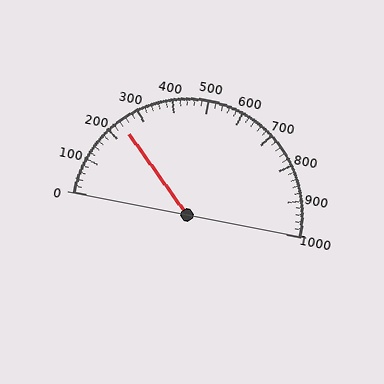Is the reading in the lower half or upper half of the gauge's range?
The reading is in the lower half of the range (0 to 1000).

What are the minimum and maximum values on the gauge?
The gauge ranges from 0 to 1000.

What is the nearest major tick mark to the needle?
The nearest major tick mark is 200.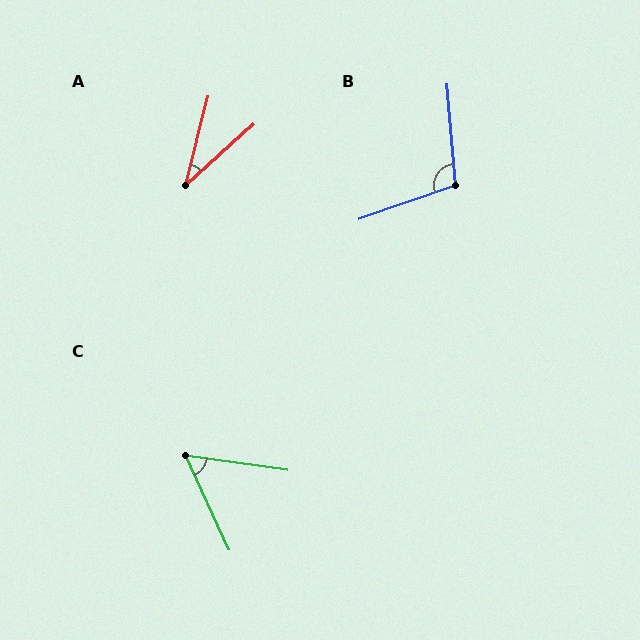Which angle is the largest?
B, at approximately 104 degrees.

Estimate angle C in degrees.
Approximately 57 degrees.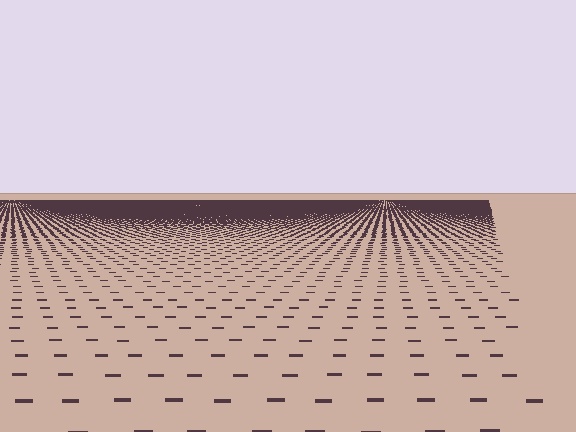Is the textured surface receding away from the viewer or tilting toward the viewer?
The surface is receding away from the viewer. Texture elements get smaller and denser toward the top.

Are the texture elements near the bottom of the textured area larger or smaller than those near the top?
Larger. Near the bottom, elements are closer to the viewer and appear at a bigger on-screen size.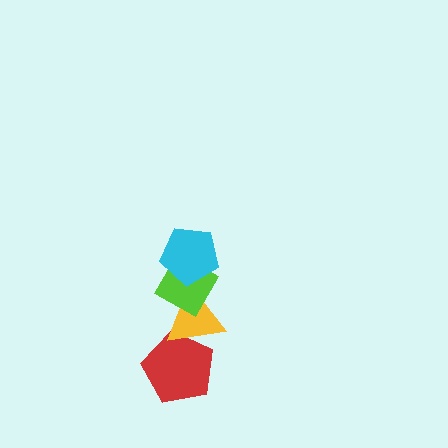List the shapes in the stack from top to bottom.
From top to bottom: the cyan pentagon, the lime diamond, the yellow triangle, the red pentagon.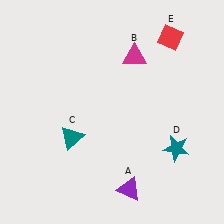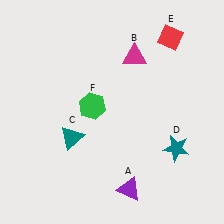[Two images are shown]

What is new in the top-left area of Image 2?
A green hexagon (F) was added in the top-left area of Image 2.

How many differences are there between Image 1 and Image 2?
There is 1 difference between the two images.